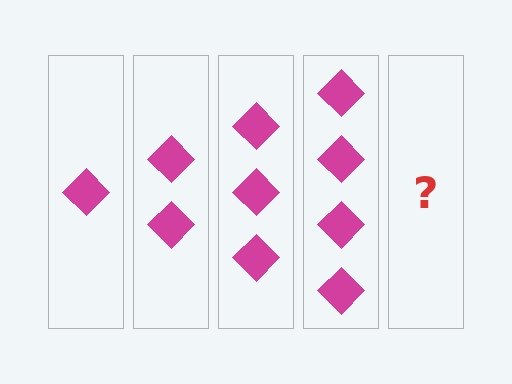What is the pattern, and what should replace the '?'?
The pattern is that each step adds one more diamond. The '?' should be 5 diamonds.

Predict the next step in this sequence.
The next step is 5 diamonds.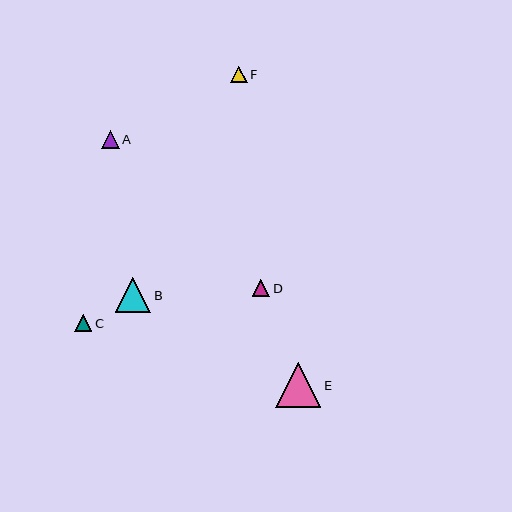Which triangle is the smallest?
Triangle F is the smallest with a size of approximately 16 pixels.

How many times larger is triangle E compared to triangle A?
Triangle E is approximately 2.6 times the size of triangle A.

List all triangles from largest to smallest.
From largest to smallest: E, B, A, D, C, F.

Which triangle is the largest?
Triangle E is the largest with a size of approximately 45 pixels.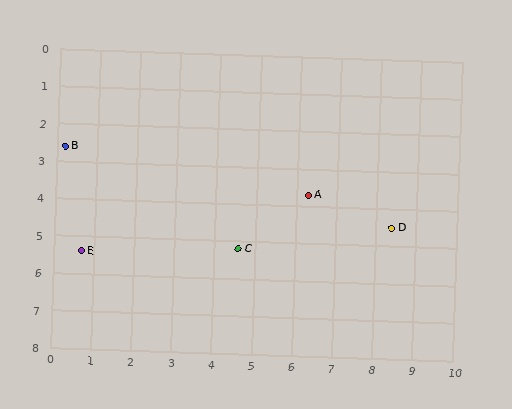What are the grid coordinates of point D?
Point D is at approximately (8.4, 4.5).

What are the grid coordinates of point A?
Point A is at approximately (6.3, 3.7).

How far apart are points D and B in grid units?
Points D and B are about 8.4 grid units apart.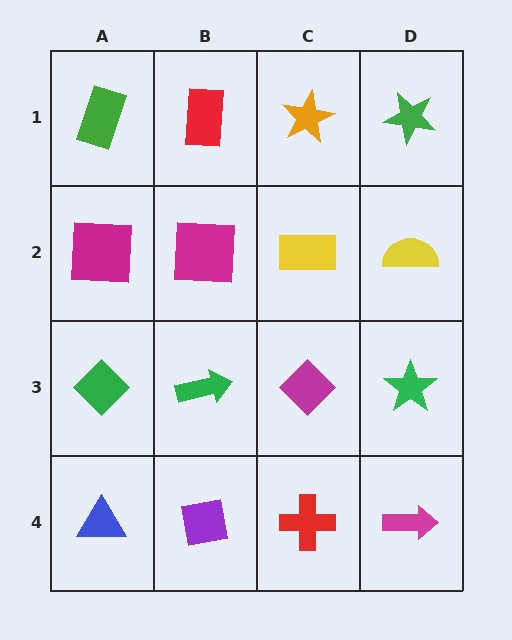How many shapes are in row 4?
4 shapes.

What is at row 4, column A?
A blue triangle.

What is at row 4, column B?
A purple square.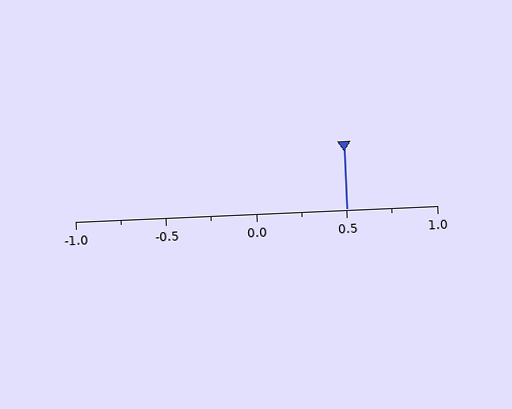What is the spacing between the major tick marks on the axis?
The major ticks are spaced 0.5 apart.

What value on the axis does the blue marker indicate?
The marker indicates approximately 0.5.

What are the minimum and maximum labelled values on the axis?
The axis runs from -1.0 to 1.0.